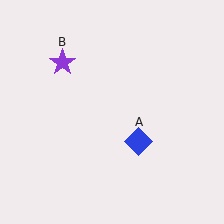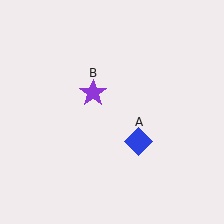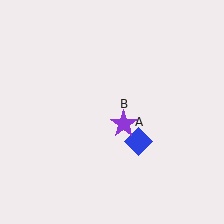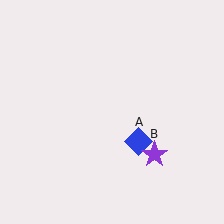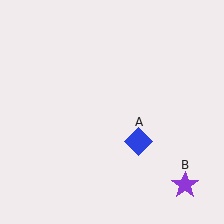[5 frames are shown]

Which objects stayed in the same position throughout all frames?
Blue diamond (object A) remained stationary.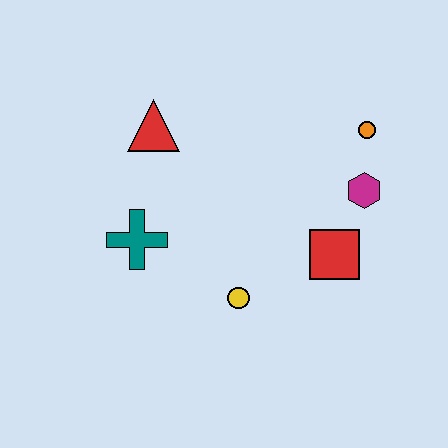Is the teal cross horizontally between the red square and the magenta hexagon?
No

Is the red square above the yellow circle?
Yes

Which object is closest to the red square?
The magenta hexagon is closest to the red square.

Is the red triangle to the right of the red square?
No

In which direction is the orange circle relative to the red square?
The orange circle is above the red square.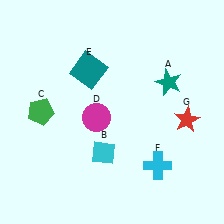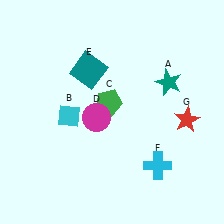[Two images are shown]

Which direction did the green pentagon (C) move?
The green pentagon (C) moved right.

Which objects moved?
The objects that moved are: the cyan diamond (B), the green pentagon (C).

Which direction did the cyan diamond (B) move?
The cyan diamond (B) moved up.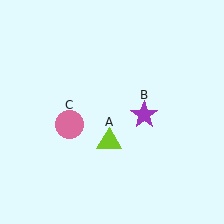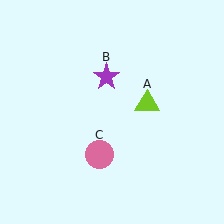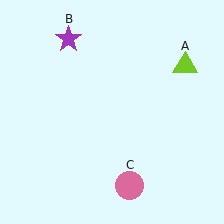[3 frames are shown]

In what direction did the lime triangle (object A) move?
The lime triangle (object A) moved up and to the right.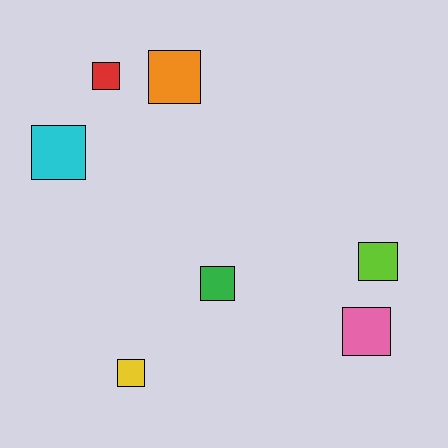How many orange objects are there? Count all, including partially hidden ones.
There is 1 orange object.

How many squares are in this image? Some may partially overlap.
There are 7 squares.